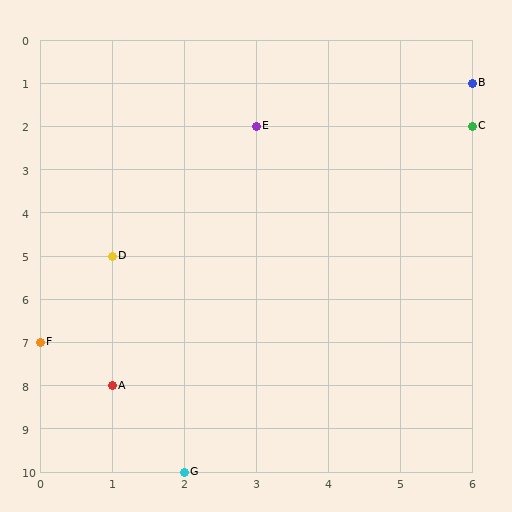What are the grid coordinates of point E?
Point E is at grid coordinates (3, 2).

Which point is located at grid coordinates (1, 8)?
Point A is at (1, 8).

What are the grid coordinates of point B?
Point B is at grid coordinates (6, 1).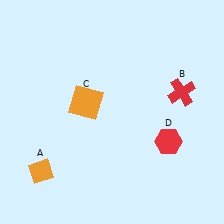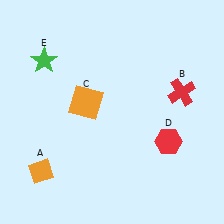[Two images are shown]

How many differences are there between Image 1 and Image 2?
There is 1 difference between the two images.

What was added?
A green star (E) was added in Image 2.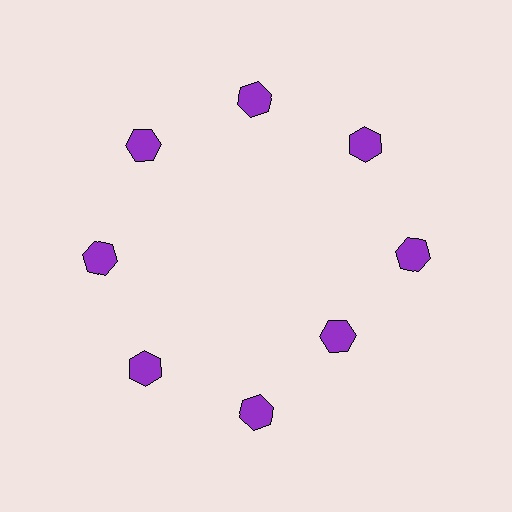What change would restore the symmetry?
The symmetry would be restored by moving it outward, back onto the ring so that all 8 hexagons sit at equal angles and equal distance from the center.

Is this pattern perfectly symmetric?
No. The 8 purple hexagons are arranged in a ring, but one element near the 4 o'clock position is pulled inward toward the center, breaking the 8-fold rotational symmetry.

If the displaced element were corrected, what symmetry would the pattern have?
It would have 8-fold rotational symmetry — the pattern would map onto itself every 45 degrees.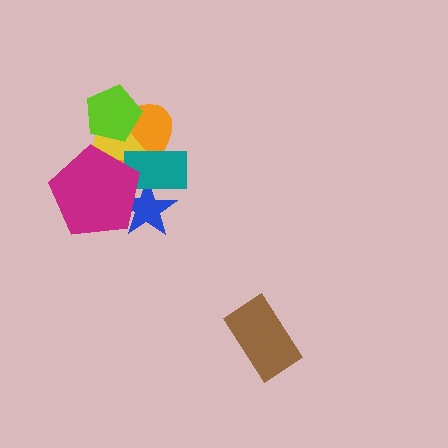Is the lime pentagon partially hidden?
No, no other shape covers it.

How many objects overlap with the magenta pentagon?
4 objects overlap with the magenta pentagon.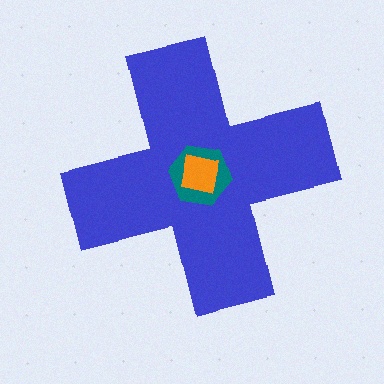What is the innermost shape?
The orange square.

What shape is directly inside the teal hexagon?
The orange square.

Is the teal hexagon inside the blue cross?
Yes.